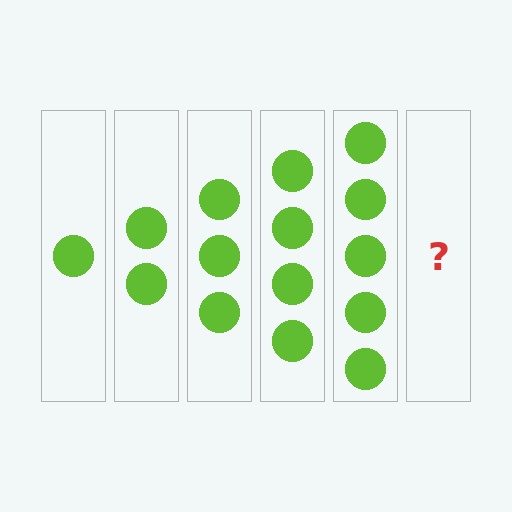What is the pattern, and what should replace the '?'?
The pattern is that each step adds one more circle. The '?' should be 6 circles.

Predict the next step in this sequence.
The next step is 6 circles.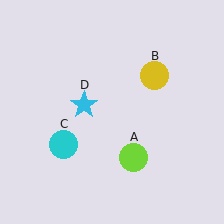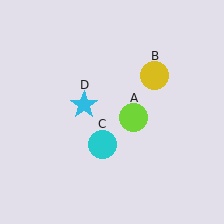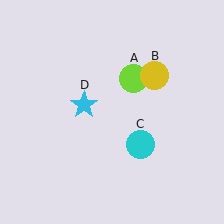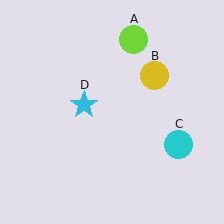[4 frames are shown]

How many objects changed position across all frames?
2 objects changed position: lime circle (object A), cyan circle (object C).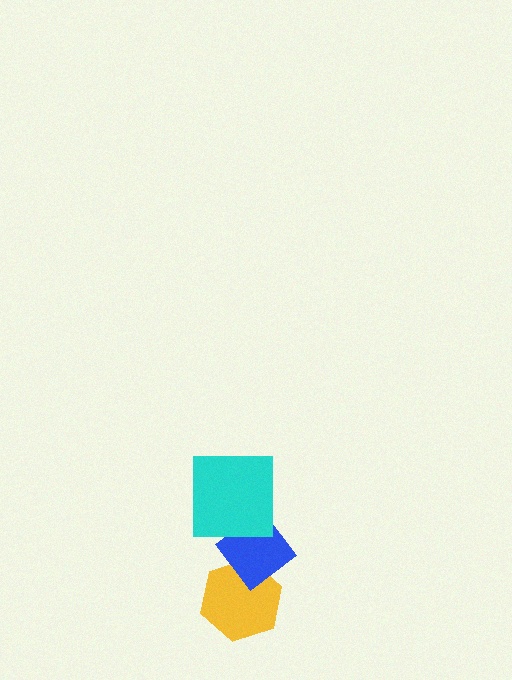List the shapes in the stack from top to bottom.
From top to bottom: the cyan square, the blue diamond, the yellow hexagon.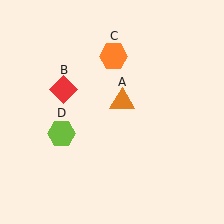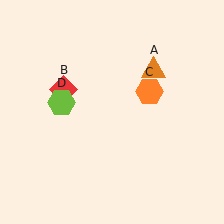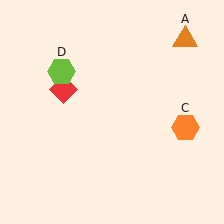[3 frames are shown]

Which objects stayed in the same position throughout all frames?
Red diamond (object B) remained stationary.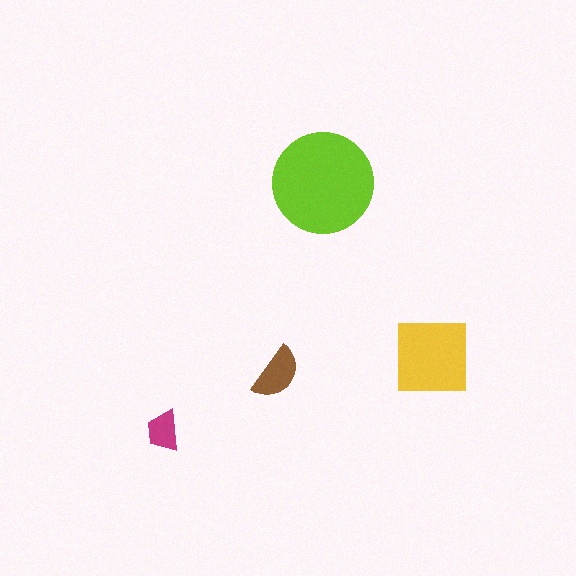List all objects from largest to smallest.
The lime circle, the yellow square, the brown semicircle, the magenta trapezoid.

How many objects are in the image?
There are 4 objects in the image.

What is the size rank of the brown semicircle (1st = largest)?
3rd.